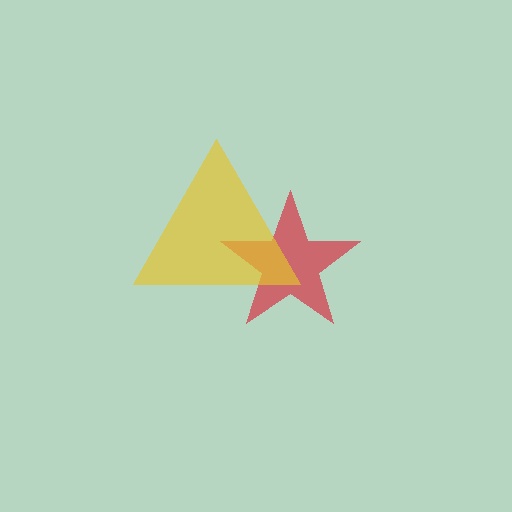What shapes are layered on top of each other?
The layered shapes are: a red star, a yellow triangle.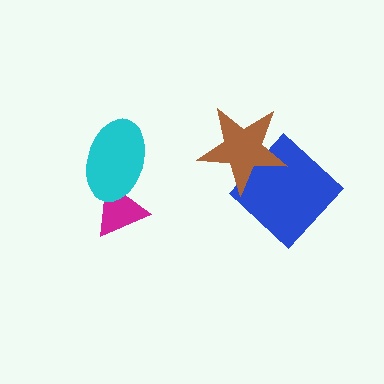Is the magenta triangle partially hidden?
Yes, it is partially covered by another shape.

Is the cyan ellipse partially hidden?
No, no other shape covers it.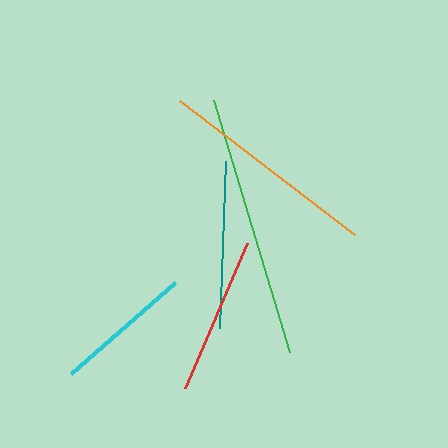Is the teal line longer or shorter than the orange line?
The orange line is longer than the teal line.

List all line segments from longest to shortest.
From longest to shortest: green, orange, teal, red, cyan.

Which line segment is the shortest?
The cyan line is the shortest at approximately 138 pixels.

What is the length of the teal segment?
The teal segment is approximately 167 pixels long.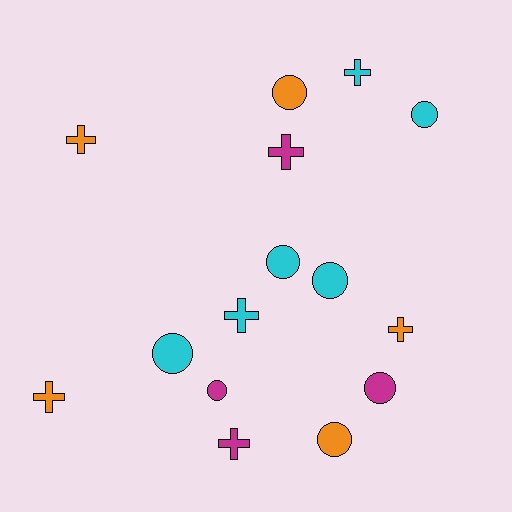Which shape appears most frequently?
Circle, with 8 objects.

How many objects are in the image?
There are 15 objects.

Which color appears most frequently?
Cyan, with 6 objects.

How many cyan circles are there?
There are 4 cyan circles.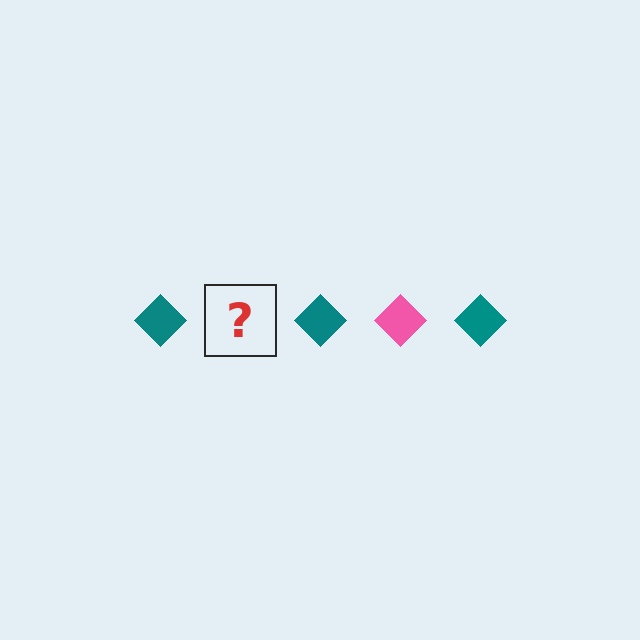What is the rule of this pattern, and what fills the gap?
The rule is that the pattern cycles through teal, pink diamonds. The gap should be filled with a pink diamond.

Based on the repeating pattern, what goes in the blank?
The blank should be a pink diamond.